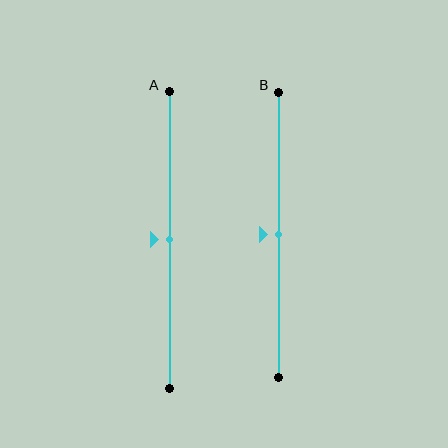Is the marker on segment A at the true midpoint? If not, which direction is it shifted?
Yes, the marker on segment A is at the true midpoint.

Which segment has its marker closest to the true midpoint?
Segment A has its marker closest to the true midpoint.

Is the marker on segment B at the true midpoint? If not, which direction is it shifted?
Yes, the marker on segment B is at the true midpoint.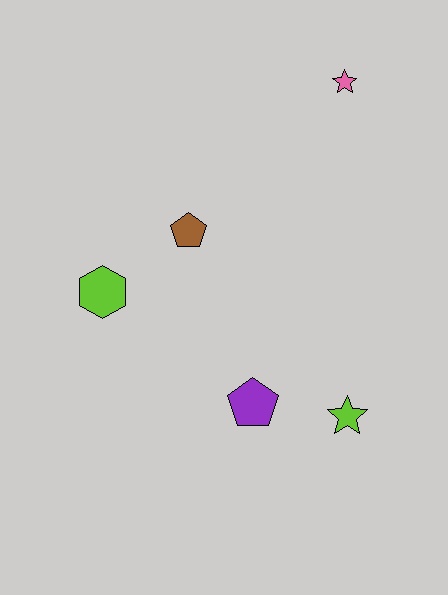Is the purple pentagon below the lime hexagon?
Yes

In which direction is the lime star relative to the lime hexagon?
The lime star is to the right of the lime hexagon.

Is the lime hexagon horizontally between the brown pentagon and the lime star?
No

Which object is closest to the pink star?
The brown pentagon is closest to the pink star.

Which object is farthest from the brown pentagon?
The lime star is farthest from the brown pentagon.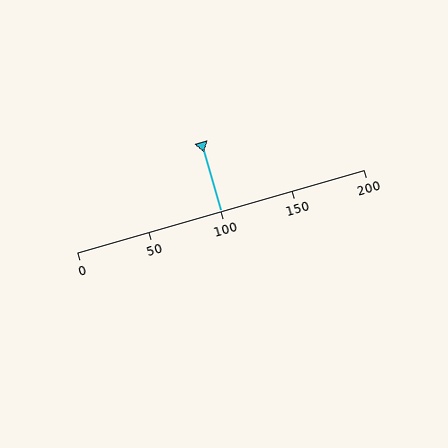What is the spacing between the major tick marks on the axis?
The major ticks are spaced 50 apart.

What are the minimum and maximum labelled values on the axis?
The axis runs from 0 to 200.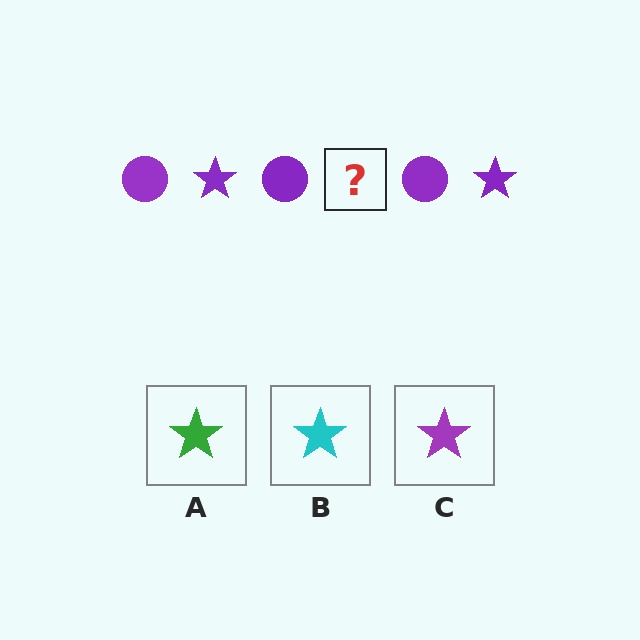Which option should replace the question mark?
Option C.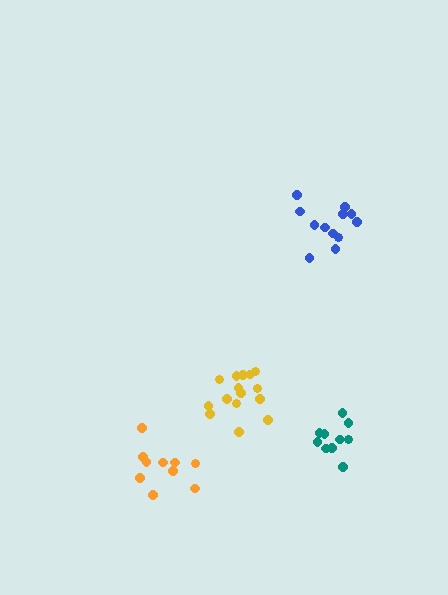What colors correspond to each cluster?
The clusters are colored: teal, orange, yellow, blue.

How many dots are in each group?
Group 1: 10 dots, Group 2: 10 dots, Group 3: 15 dots, Group 4: 12 dots (47 total).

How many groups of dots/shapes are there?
There are 4 groups.